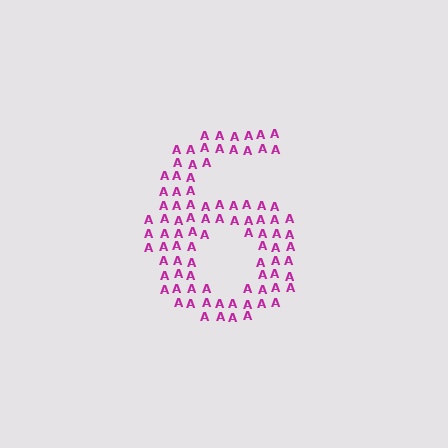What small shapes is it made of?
It is made of small letter A's.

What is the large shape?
The large shape is the digit 6.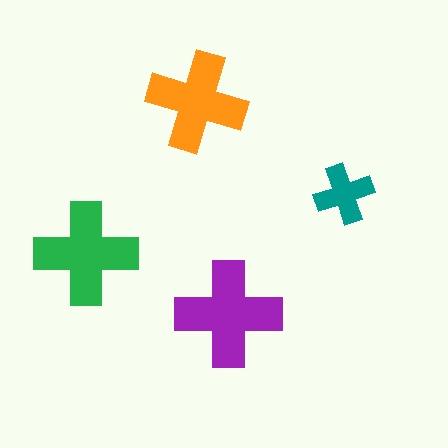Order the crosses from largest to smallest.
the purple one, the green one, the orange one, the teal one.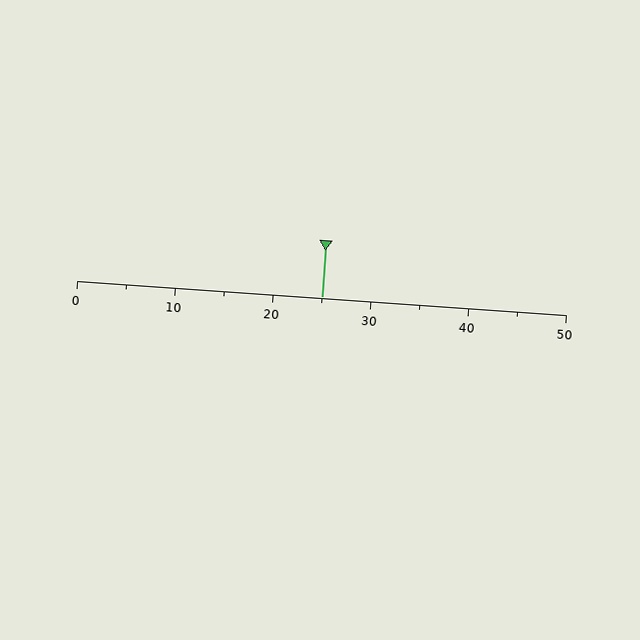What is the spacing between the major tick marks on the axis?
The major ticks are spaced 10 apart.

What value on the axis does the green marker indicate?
The marker indicates approximately 25.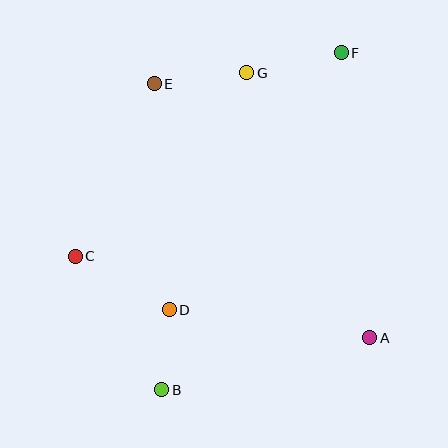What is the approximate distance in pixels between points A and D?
The distance between A and D is approximately 203 pixels.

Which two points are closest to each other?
Points B and D are closest to each other.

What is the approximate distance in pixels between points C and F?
The distance between C and F is approximately 335 pixels.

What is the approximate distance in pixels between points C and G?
The distance between C and G is approximately 251 pixels.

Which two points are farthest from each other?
Points B and F are farthest from each other.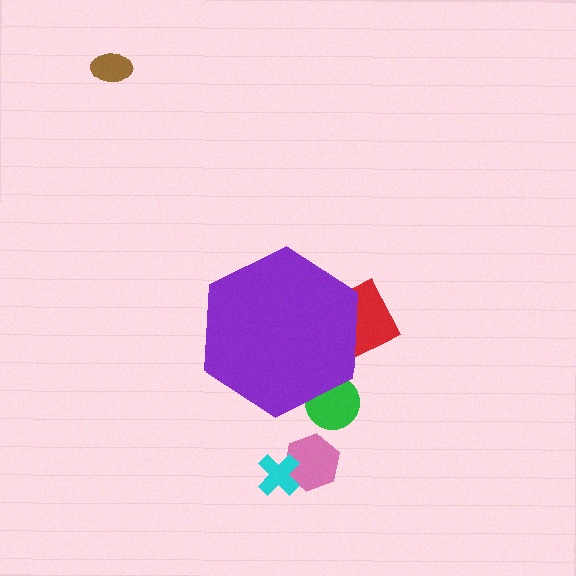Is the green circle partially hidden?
Yes, the green circle is partially hidden behind the purple hexagon.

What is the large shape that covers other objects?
A purple hexagon.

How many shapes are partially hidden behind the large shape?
2 shapes are partially hidden.